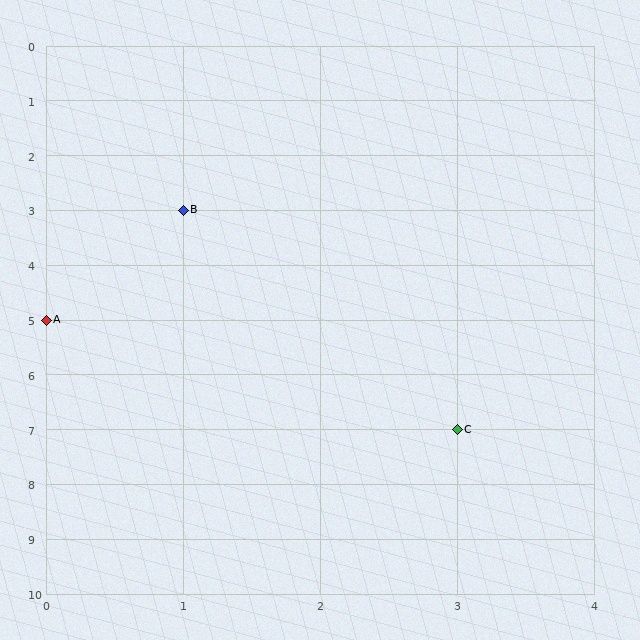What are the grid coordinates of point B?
Point B is at grid coordinates (1, 3).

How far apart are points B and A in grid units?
Points B and A are 1 column and 2 rows apart (about 2.2 grid units diagonally).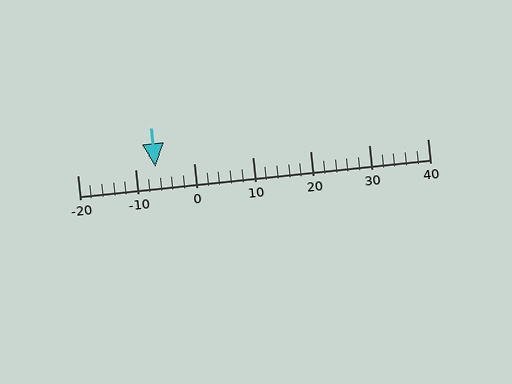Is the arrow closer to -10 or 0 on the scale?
The arrow is closer to -10.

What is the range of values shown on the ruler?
The ruler shows values from -20 to 40.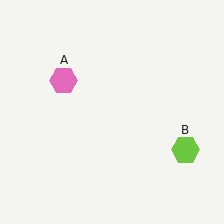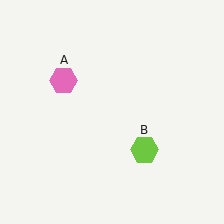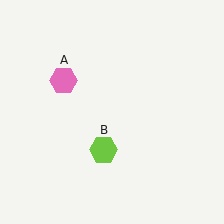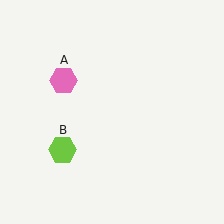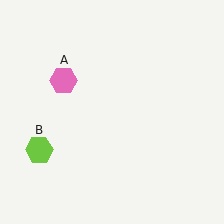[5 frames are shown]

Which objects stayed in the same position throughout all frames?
Pink hexagon (object A) remained stationary.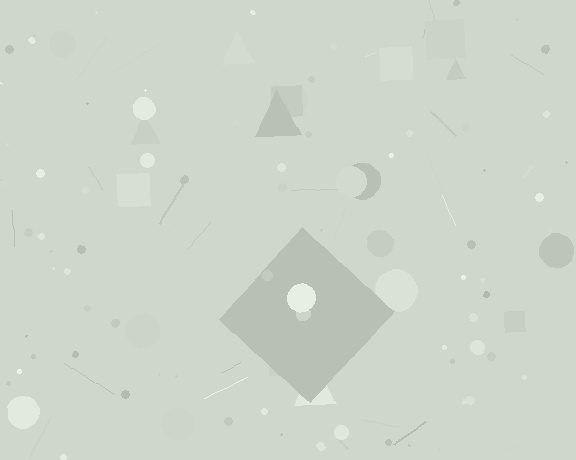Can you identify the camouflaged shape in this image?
The camouflaged shape is a diamond.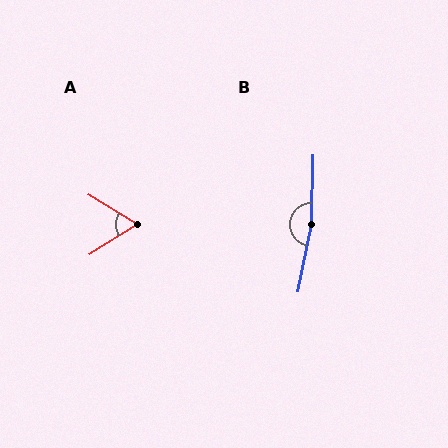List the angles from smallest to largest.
A (63°), B (170°).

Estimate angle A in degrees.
Approximately 63 degrees.